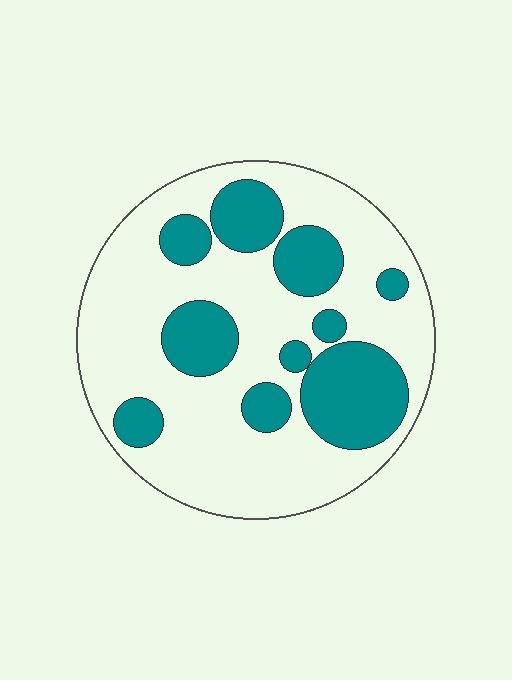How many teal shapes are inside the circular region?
10.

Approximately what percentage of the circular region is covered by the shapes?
Approximately 30%.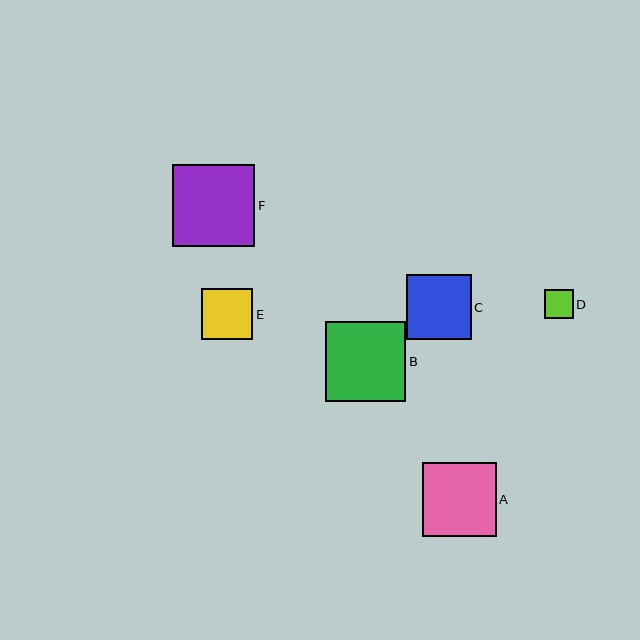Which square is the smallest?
Square D is the smallest with a size of approximately 29 pixels.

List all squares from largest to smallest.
From largest to smallest: F, B, A, C, E, D.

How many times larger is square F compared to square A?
Square F is approximately 1.1 times the size of square A.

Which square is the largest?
Square F is the largest with a size of approximately 82 pixels.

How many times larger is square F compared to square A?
Square F is approximately 1.1 times the size of square A.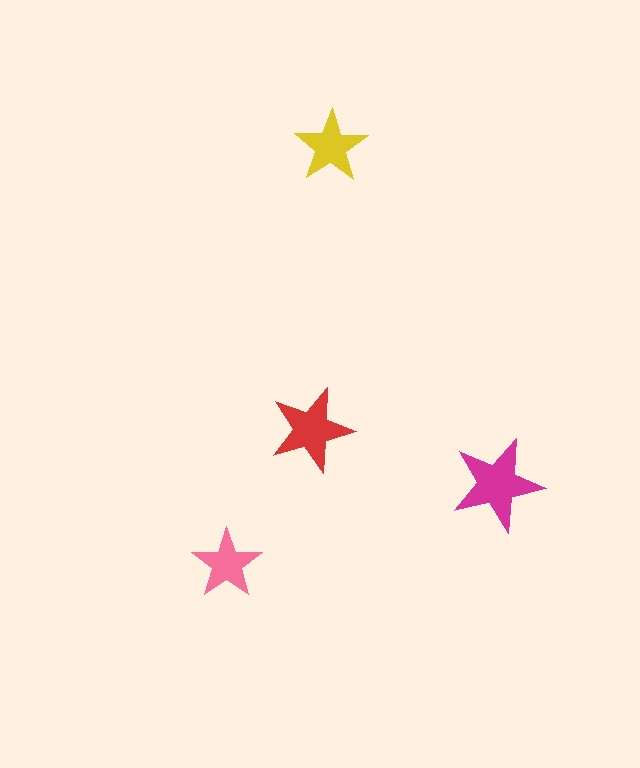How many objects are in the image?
There are 4 objects in the image.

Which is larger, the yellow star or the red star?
The red one.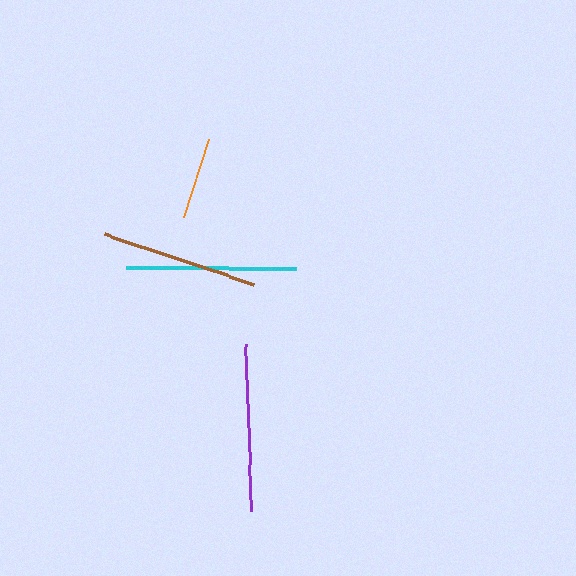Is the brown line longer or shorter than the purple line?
The purple line is longer than the brown line.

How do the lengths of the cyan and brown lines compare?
The cyan and brown lines are approximately the same length.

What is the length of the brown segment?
The brown segment is approximately 157 pixels long.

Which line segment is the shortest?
The orange line is the shortest at approximately 82 pixels.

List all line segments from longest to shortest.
From longest to shortest: cyan, purple, brown, orange.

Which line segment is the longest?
The cyan line is the longest at approximately 170 pixels.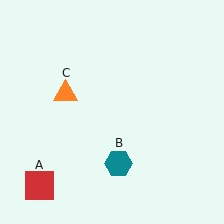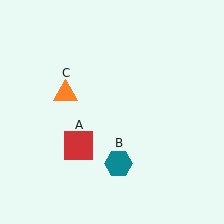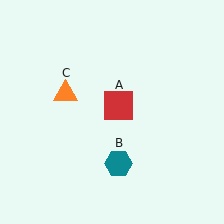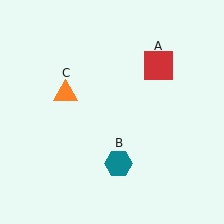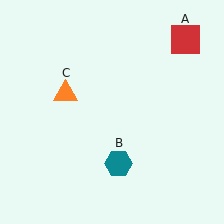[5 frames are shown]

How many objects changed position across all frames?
1 object changed position: red square (object A).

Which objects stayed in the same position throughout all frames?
Teal hexagon (object B) and orange triangle (object C) remained stationary.